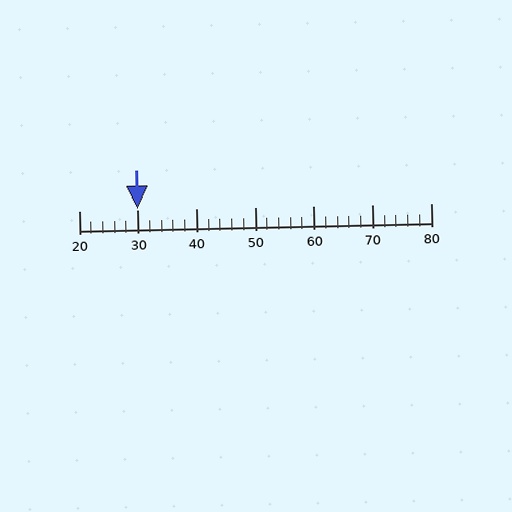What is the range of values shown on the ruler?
The ruler shows values from 20 to 80.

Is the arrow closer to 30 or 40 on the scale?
The arrow is closer to 30.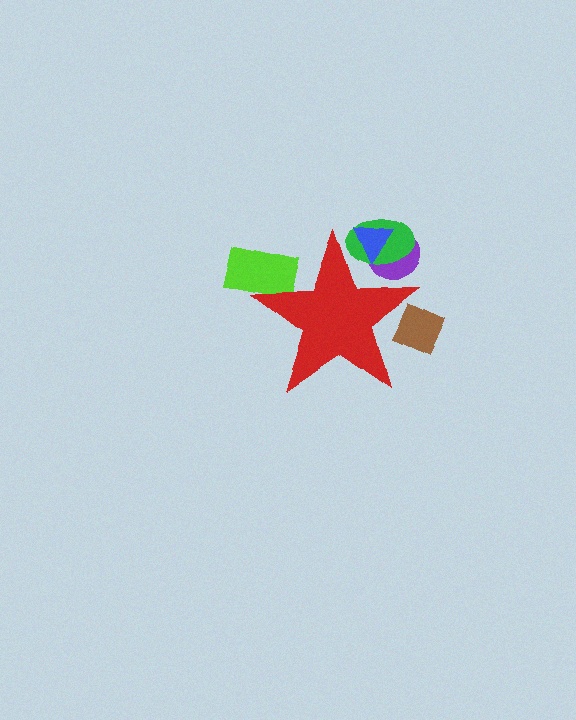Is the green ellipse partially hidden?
Yes, the green ellipse is partially hidden behind the red star.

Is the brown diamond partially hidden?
Yes, the brown diamond is partially hidden behind the red star.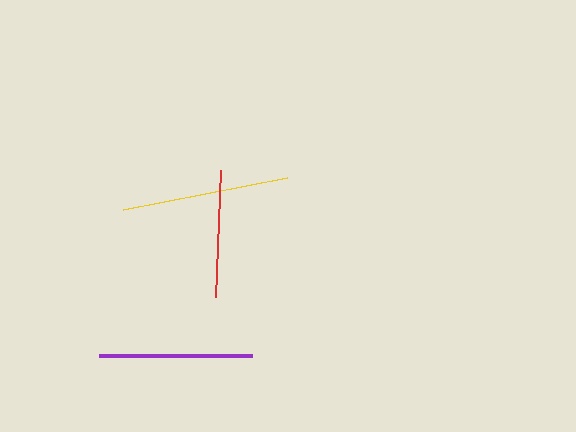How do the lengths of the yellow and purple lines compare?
The yellow and purple lines are approximately the same length.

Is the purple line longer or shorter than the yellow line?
The yellow line is longer than the purple line.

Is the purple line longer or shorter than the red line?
The purple line is longer than the red line.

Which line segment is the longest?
The yellow line is the longest at approximately 167 pixels.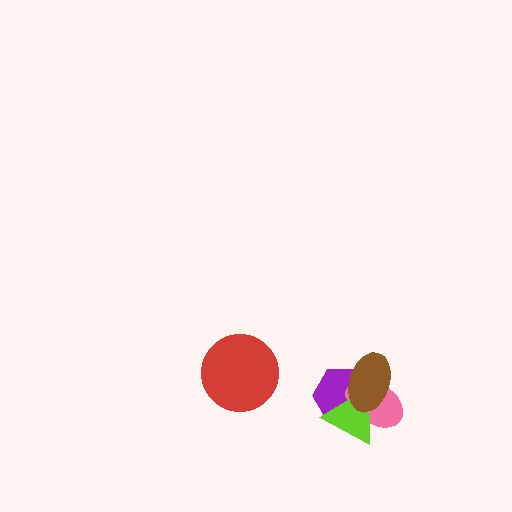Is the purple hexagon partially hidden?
Yes, it is partially covered by another shape.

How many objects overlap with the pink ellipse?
3 objects overlap with the pink ellipse.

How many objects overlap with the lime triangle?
3 objects overlap with the lime triangle.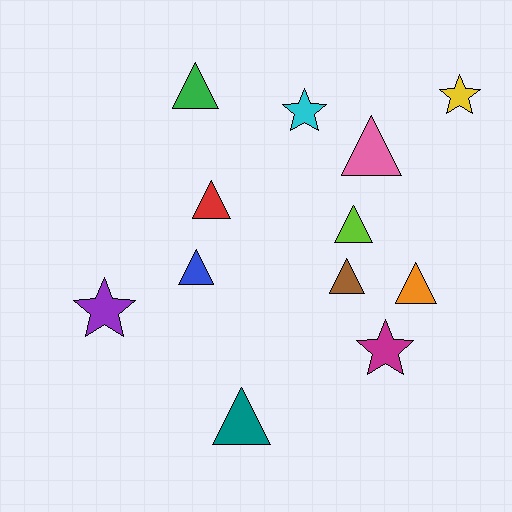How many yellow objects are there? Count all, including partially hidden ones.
There is 1 yellow object.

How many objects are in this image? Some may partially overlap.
There are 12 objects.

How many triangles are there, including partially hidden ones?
There are 8 triangles.